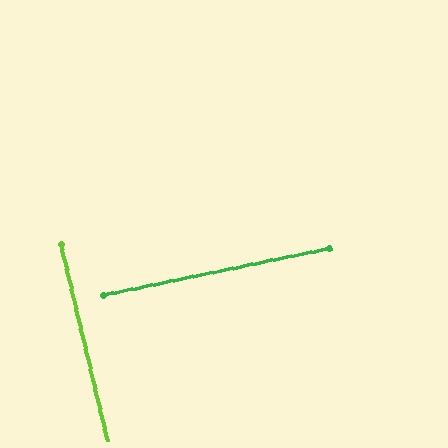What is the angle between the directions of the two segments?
Approximately 88 degrees.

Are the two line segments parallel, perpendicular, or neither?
Perpendicular — they meet at approximately 88°.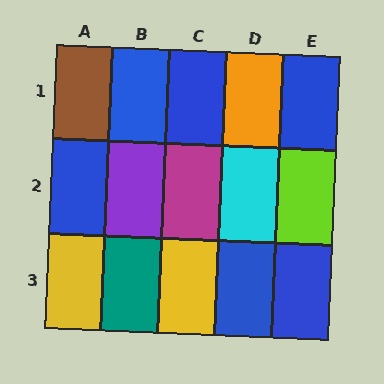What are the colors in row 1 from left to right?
Brown, blue, blue, orange, blue.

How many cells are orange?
1 cell is orange.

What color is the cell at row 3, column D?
Blue.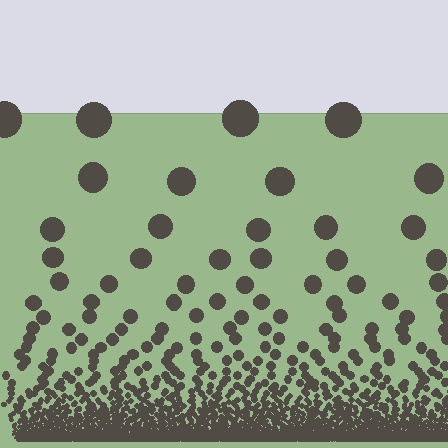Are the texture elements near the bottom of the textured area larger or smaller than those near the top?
Smaller. The gradient is inverted — elements near the bottom are smaller and denser.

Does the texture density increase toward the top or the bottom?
Density increases toward the bottom.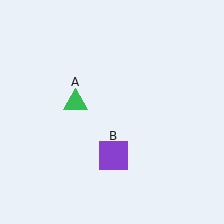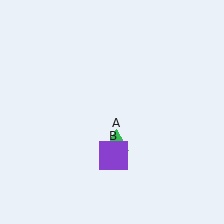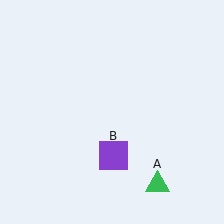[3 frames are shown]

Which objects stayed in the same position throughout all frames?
Purple square (object B) remained stationary.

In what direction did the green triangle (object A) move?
The green triangle (object A) moved down and to the right.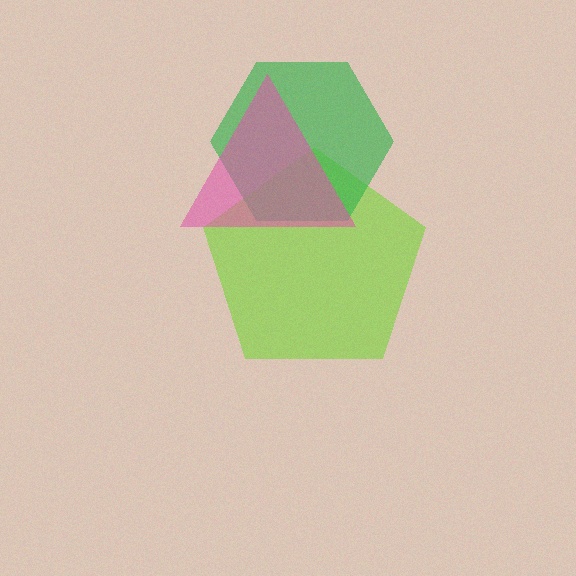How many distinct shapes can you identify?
There are 3 distinct shapes: a lime pentagon, a green hexagon, a pink triangle.